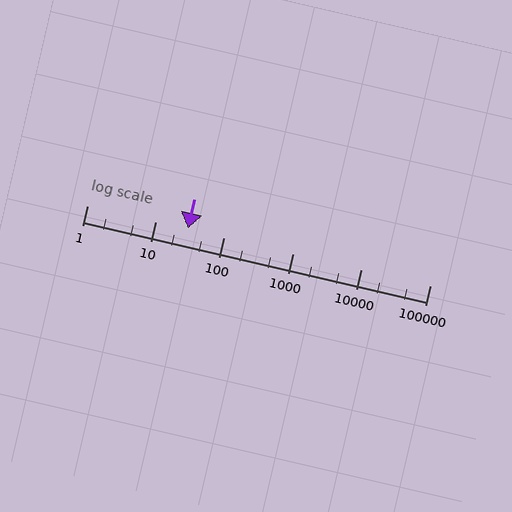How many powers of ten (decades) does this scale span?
The scale spans 5 decades, from 1 to 100000.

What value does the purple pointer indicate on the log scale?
The pointer indicates approximately 30.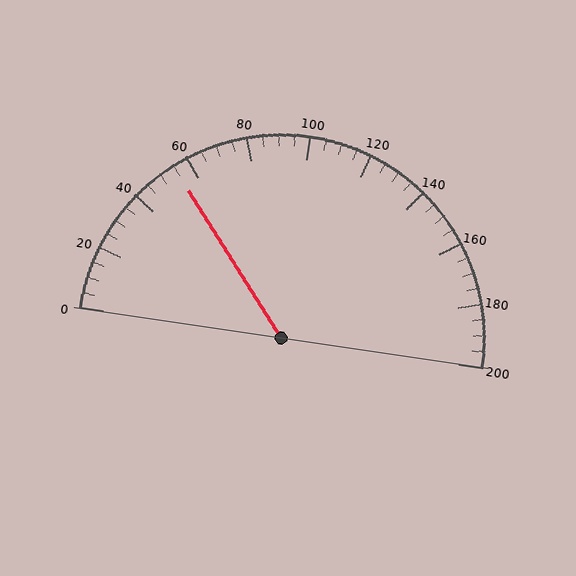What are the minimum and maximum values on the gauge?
The gauge ranges from 0 to 200.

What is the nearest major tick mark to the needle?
The nearest major tick mark is 60.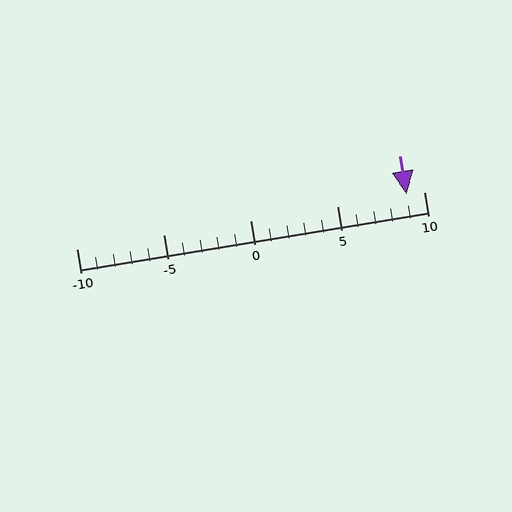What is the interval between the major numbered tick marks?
The major tick marks are spaced 5 units apart.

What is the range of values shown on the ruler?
The ruler shows values from -10 to 10.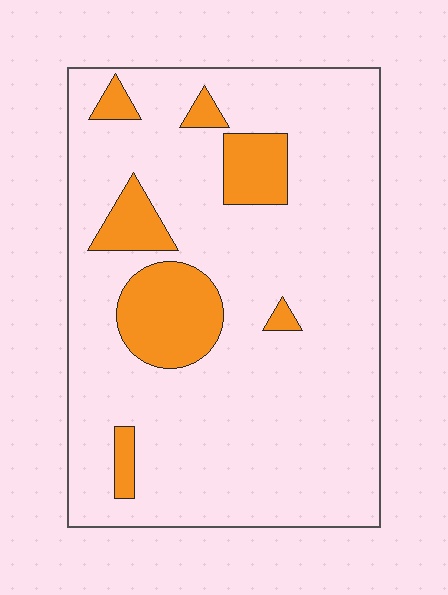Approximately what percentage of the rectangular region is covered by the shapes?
Approximately 15%.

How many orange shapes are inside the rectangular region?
7.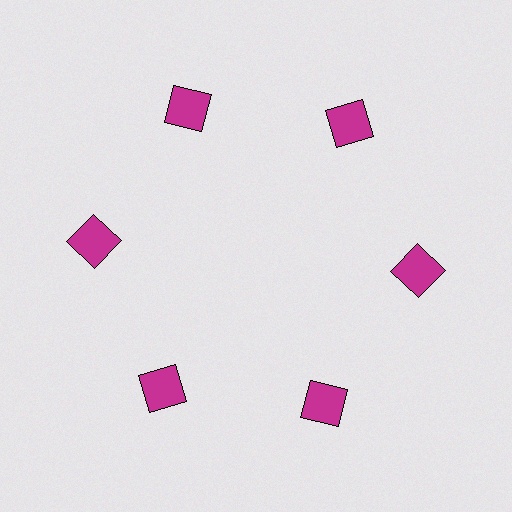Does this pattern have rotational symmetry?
Yes, this pattern has 6-fold rotational symmetry. It looks the same after rotating 60 degrees around the center.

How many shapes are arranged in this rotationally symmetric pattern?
There are 6 shapes, arranged in 6 groups of 1.